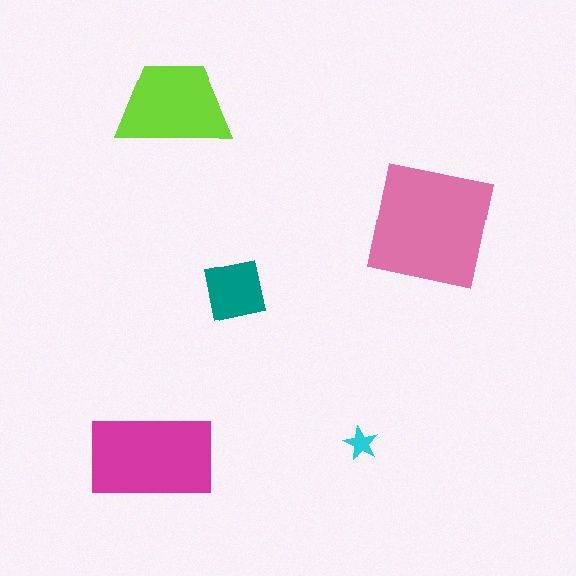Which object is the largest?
The pink square.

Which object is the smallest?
The cyan star.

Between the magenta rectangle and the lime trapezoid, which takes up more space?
The magenta rectangle.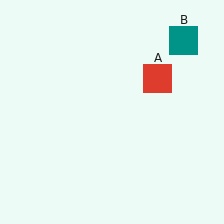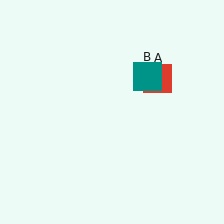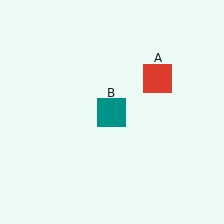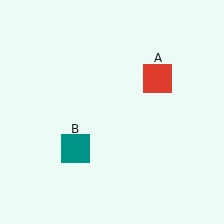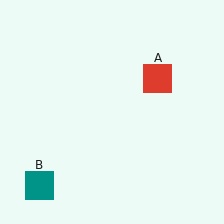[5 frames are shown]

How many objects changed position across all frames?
1 object changed position: teal square (object B).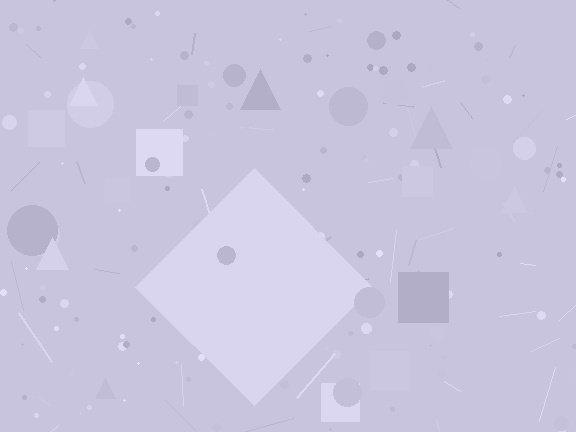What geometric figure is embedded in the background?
A diamond is embedded in the background.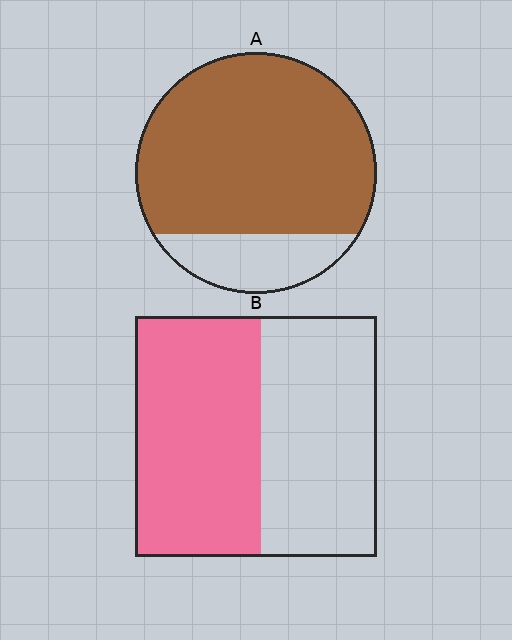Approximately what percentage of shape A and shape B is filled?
A is approximately 80% and B is approximately 50%.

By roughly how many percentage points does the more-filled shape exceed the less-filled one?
By roughly 30 percentage points (A over B).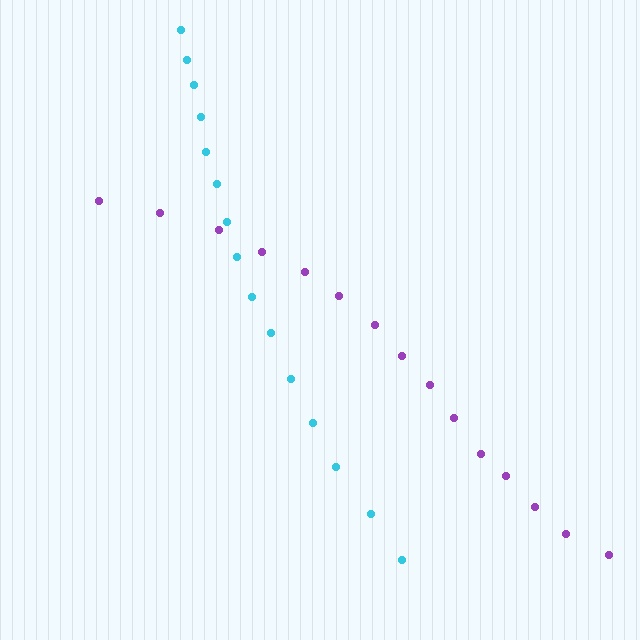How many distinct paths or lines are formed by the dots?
There are 2 distinct paths.